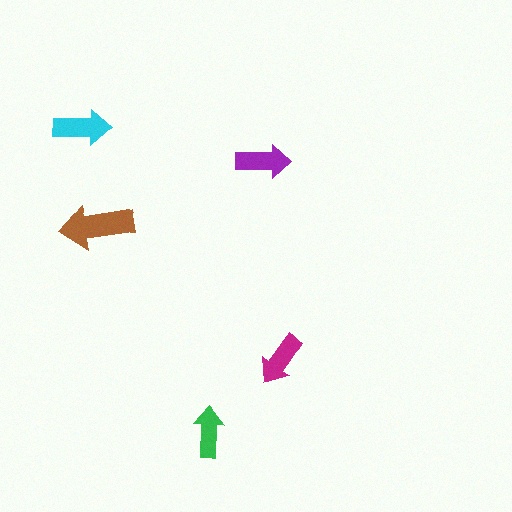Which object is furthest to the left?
The cyan arrow is leftmost.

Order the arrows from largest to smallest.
the brown one, the cyan one, the purple one, the magenta one, the green one.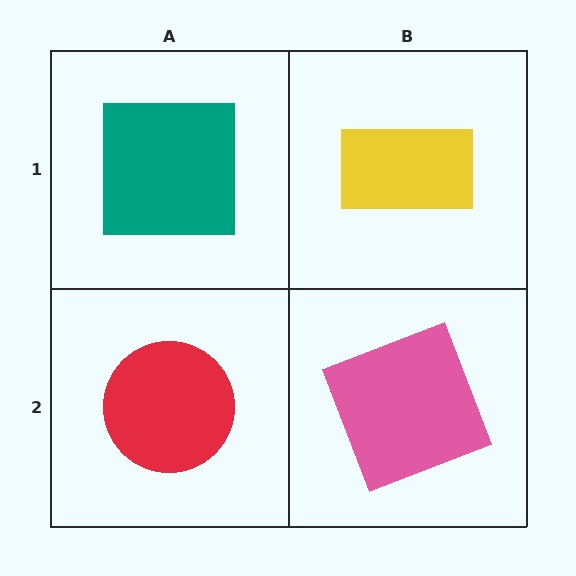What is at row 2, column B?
A pink square.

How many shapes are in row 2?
2 shapes.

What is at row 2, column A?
A red circle.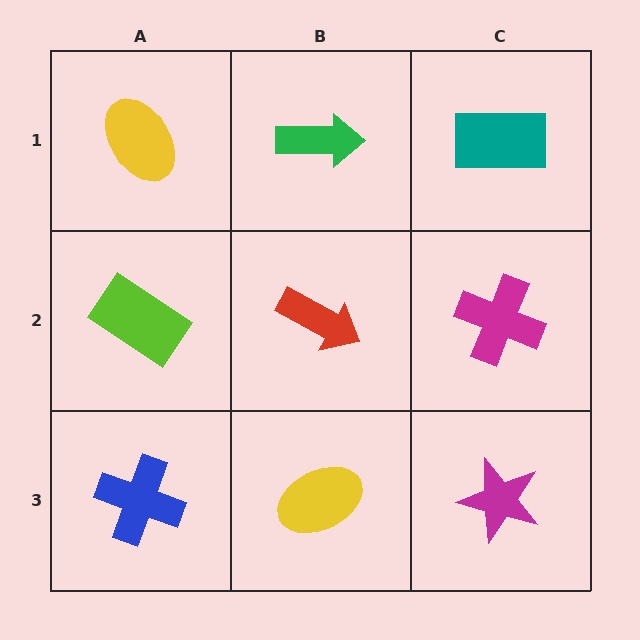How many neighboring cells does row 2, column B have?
4.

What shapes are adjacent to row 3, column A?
A lime rectangle (row 2, column A), a yellow ellipse (row 3, column B).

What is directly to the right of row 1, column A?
A green arrow.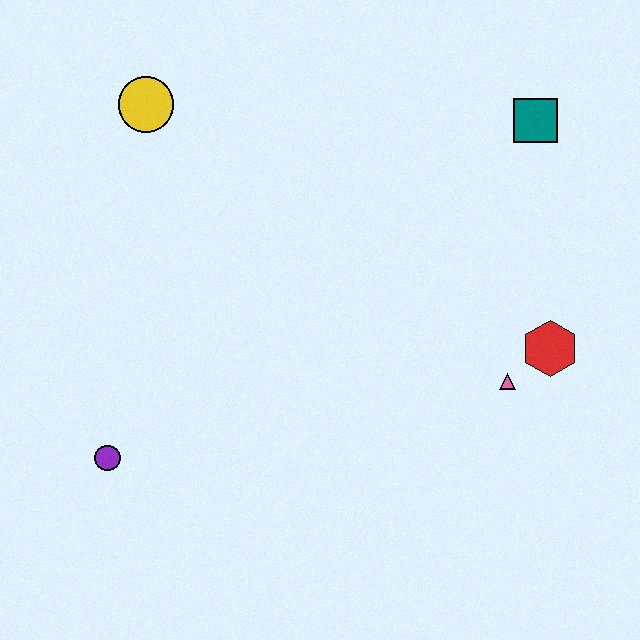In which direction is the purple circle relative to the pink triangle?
The purple circle is to the left of the pink triangle.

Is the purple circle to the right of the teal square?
No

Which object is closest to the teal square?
The red hexagon is closest to the teal square.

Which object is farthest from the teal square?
The purple circle is farthest from the teal square.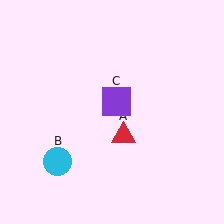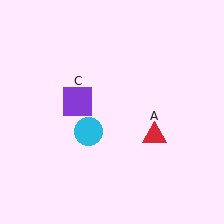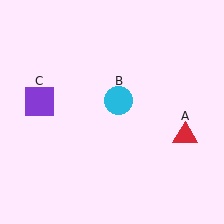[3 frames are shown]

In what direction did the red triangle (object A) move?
The red triangle (object A) moved right.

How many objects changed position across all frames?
3 objects changed position: red triangle (object A), cyan circle (object B), purple square (object C).